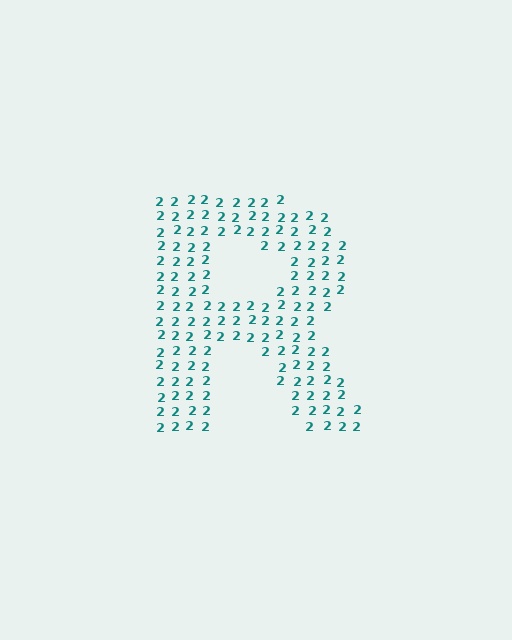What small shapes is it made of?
It is made of small digit 2's.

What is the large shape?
The large shape is the letter R.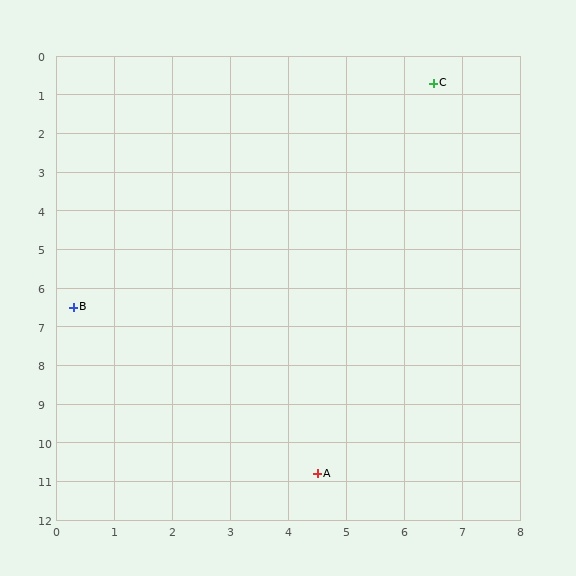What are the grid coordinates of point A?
Point A is at approximately (4.5, 10.8).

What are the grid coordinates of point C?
Point C is at approximately (6.5, 0.7).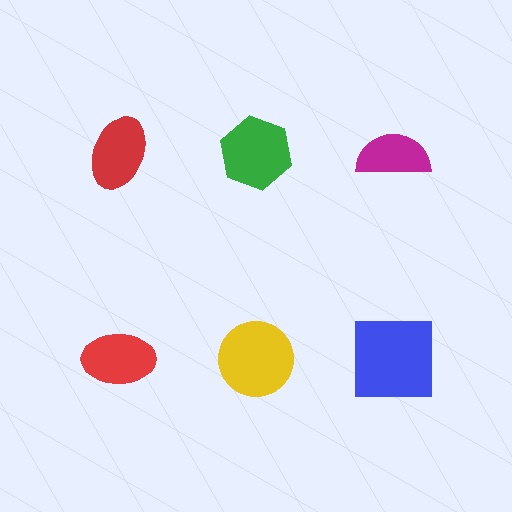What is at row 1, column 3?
A magenta semicircle.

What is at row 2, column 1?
A red ellipse.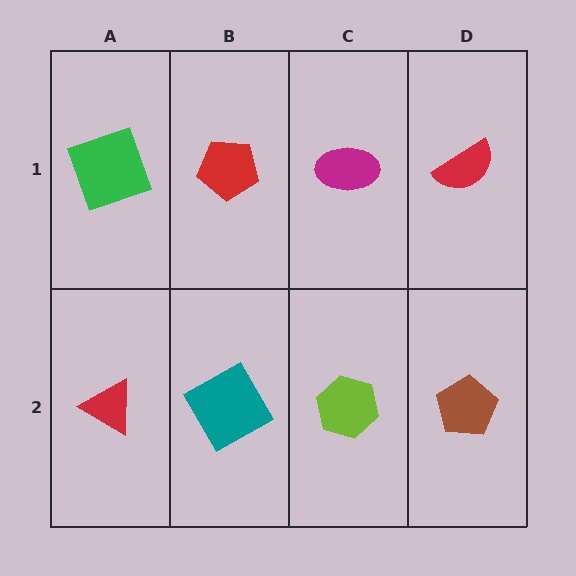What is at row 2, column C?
A lime hexagon.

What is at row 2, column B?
A teal square.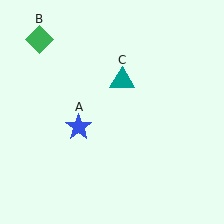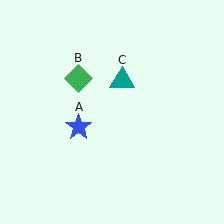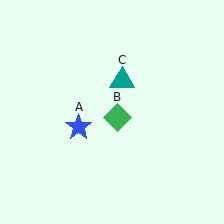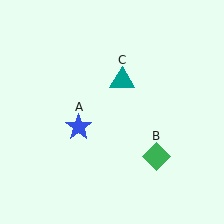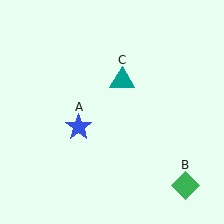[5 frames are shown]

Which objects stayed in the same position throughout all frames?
Blue star (object A) and teal triangle (object C) remained stationary.